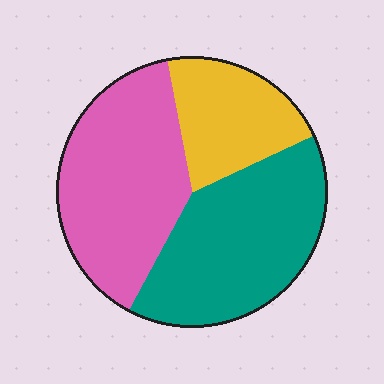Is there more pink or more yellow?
Pink.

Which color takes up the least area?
Yellow, at roughly 20%.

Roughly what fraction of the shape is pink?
Pink covers 39% of the shape.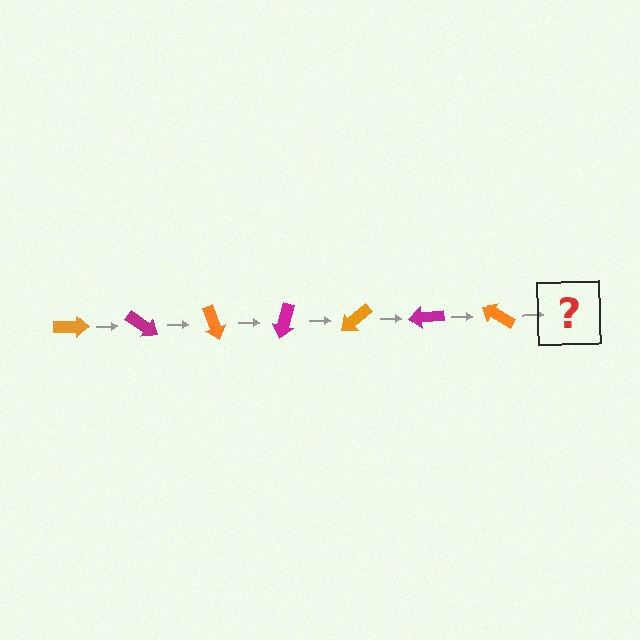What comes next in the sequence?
The next element should be a magenta arrow, rotated 245 degrees from the start.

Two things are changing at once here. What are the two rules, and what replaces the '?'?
The two rules are that it rotates 35 degrees each step and the color cycles through orange and magenta. The '?' should be a magenta arrow, rotated 245 degrees from the start.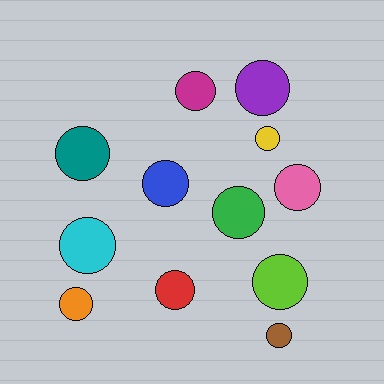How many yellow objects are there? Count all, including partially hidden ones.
There is 1 yellow object.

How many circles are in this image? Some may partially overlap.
There are 12 circles.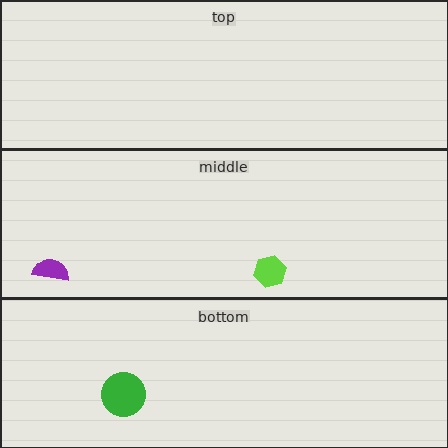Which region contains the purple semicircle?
The middle region.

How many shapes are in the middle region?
2.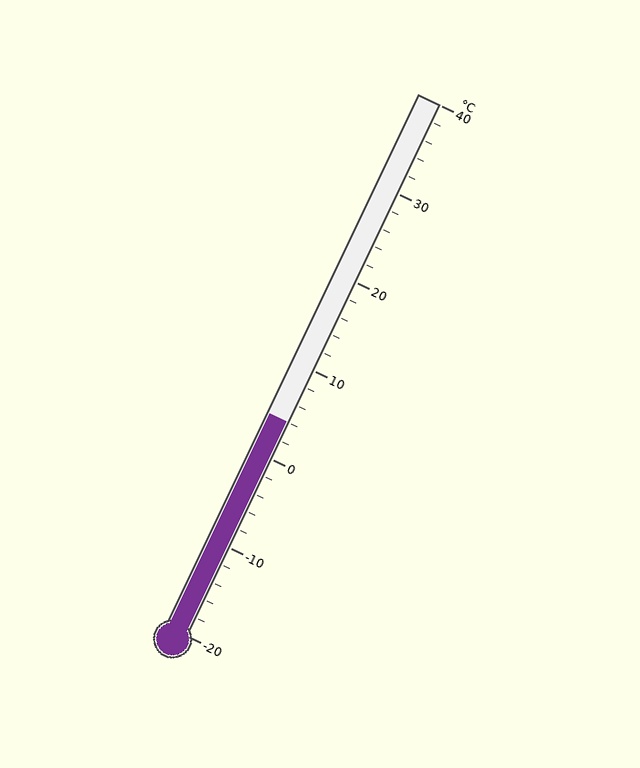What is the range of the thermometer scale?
The thermometer scale ranges from -20°C to 40°C.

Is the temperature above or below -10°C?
The temperature is above -10°C.